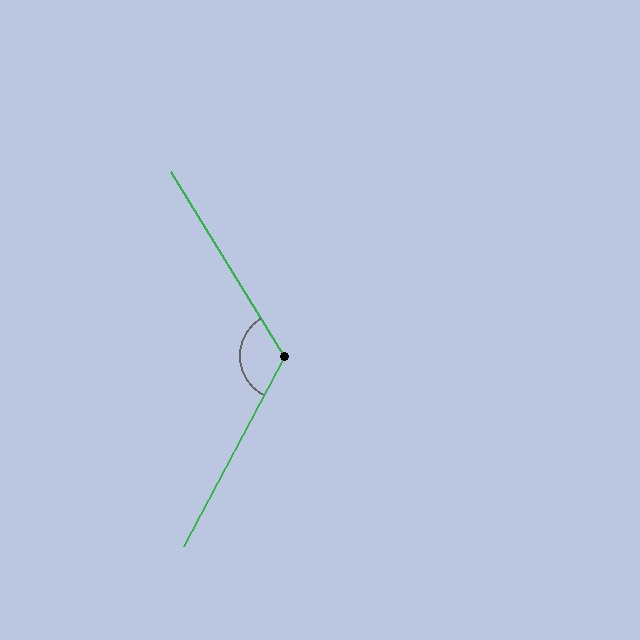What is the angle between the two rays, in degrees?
Approximately 120 degrees.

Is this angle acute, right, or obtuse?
It is obtuse.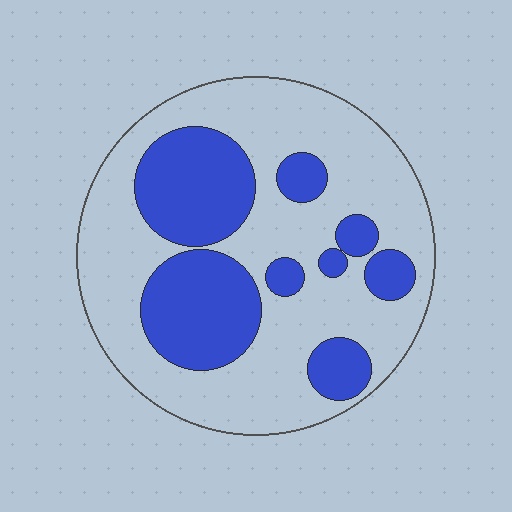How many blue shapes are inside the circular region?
8.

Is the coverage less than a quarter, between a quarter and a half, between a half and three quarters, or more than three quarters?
Between a quarter and a half.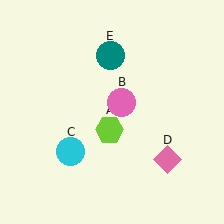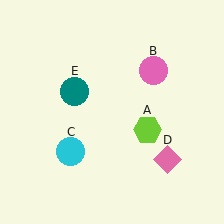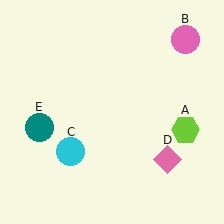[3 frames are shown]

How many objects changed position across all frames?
3 objects changed position: lime hexagon (object A), pink circle (object B), teal circle (object E).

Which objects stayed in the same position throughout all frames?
Cyan circle (object C) and pink diamond (object D) remained stationary.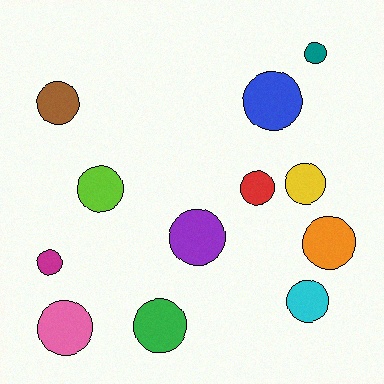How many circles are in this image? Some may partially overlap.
There are 12 circles.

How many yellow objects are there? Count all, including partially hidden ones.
There is 1 yellow object.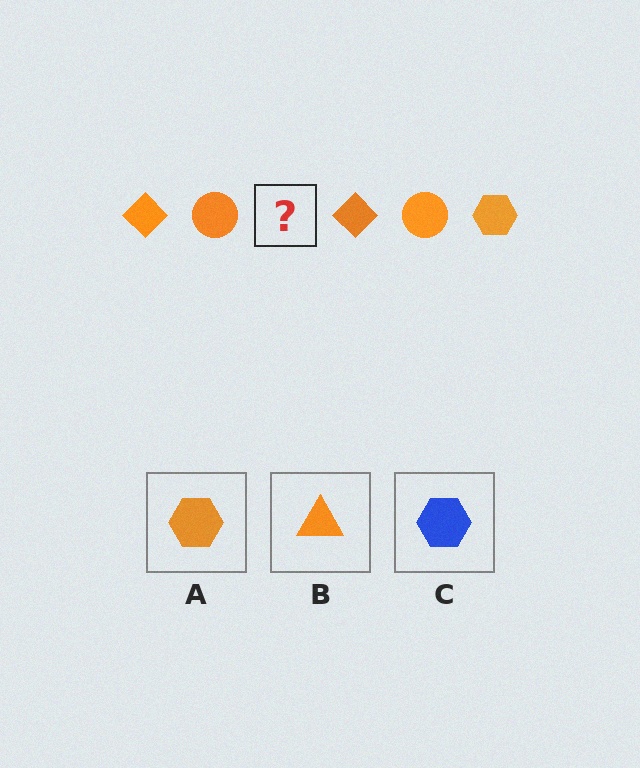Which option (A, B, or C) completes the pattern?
A.